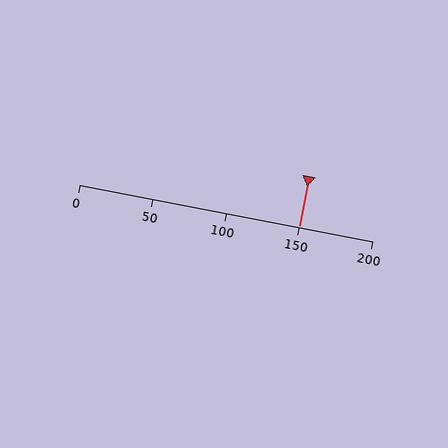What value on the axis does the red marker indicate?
The marker indicates approximately 150.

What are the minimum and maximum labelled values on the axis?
The axis runs from 0 to 200.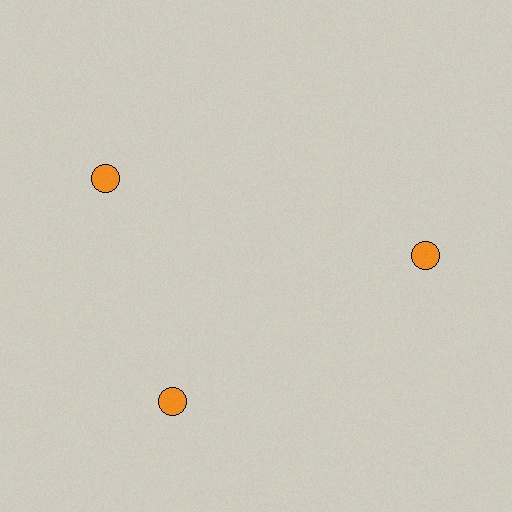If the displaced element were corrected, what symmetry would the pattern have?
It would have 3-fold rotational symmetry — the pattern would map onto itself every 120 degrees.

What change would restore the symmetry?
The symmetry would be restored by rotating it back into even spacing with its neighbors so that all 3 circles sit at equal angles and equal distance from the center.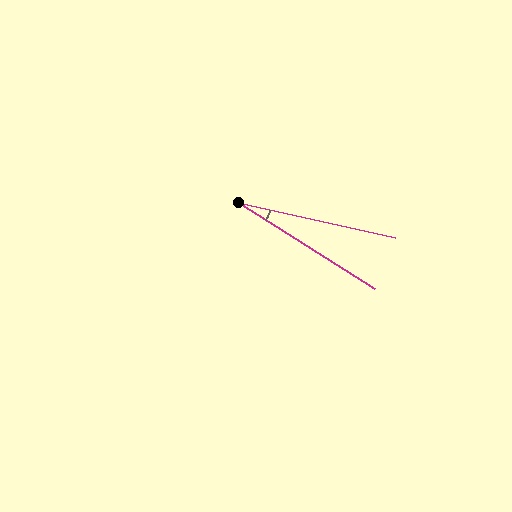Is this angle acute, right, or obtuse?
It is acute.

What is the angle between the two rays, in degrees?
Approximately 20 degrees.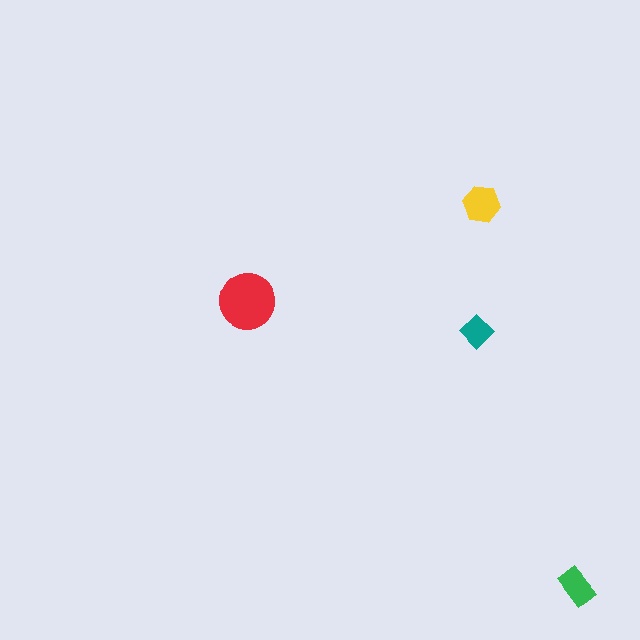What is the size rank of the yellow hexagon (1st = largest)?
2nd.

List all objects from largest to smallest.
The red circle, the yellow hexagon, the green rectangle, the teal diamond.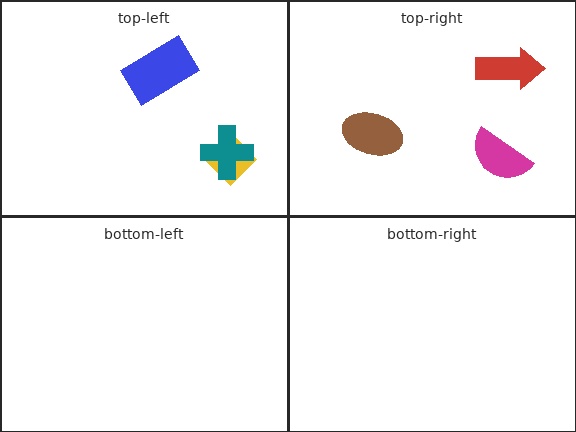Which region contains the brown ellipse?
The top-right region.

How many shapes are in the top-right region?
3.